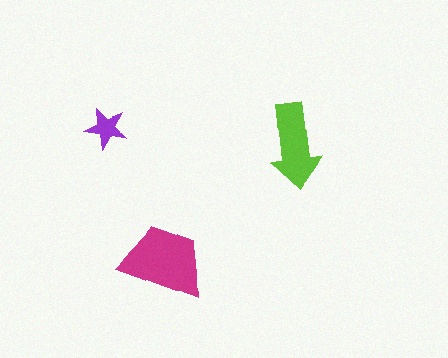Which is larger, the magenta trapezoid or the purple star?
The magenta trapezoid.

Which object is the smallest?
The purple star.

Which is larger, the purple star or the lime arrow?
The lime arrow.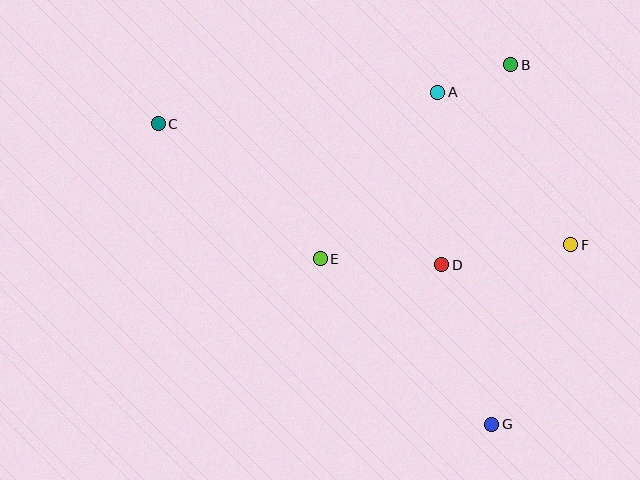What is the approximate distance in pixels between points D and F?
The distance between D and F is approximately 131 pixels.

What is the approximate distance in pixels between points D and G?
The distance between D and G is approximately 167 pixels.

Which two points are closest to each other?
Points A and B are closest to each other.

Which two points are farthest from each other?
Points C and G are farthest from each other.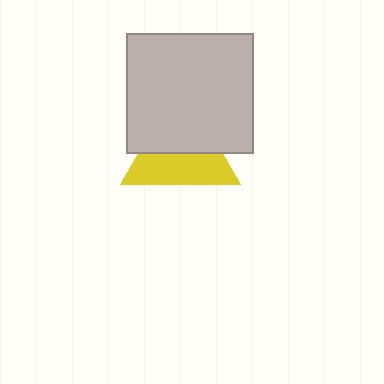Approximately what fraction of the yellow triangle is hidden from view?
Roughly 49% of the yellow triangle is hidden behind the light gray rectangle.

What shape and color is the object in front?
The object in front is a light gray rectangle.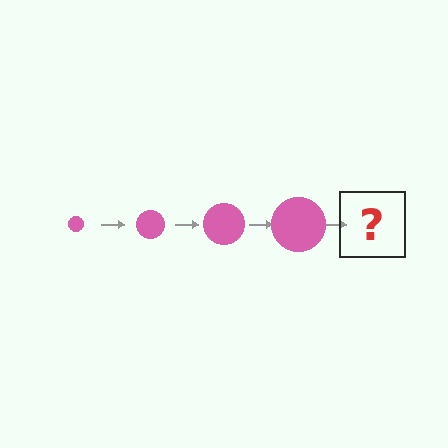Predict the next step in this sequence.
The next step is a pink circle, larger than the previous one.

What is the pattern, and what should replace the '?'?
The pattern is that the circle gets progressively larger each step. The '?' should be a pink circle, larger than the previous one.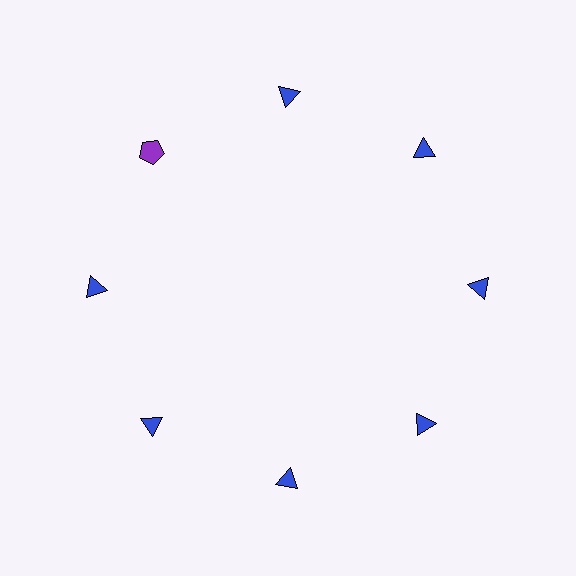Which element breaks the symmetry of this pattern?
The purple pentagon at roughly the 10 o'clock position breaks the symmetry. All other shapes are blue triangles.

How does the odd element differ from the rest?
It differs in both color (purple instead of blue) and shape (pentagon instead of triangle).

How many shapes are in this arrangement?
There are 8 shapes arranged in a ring pattern.